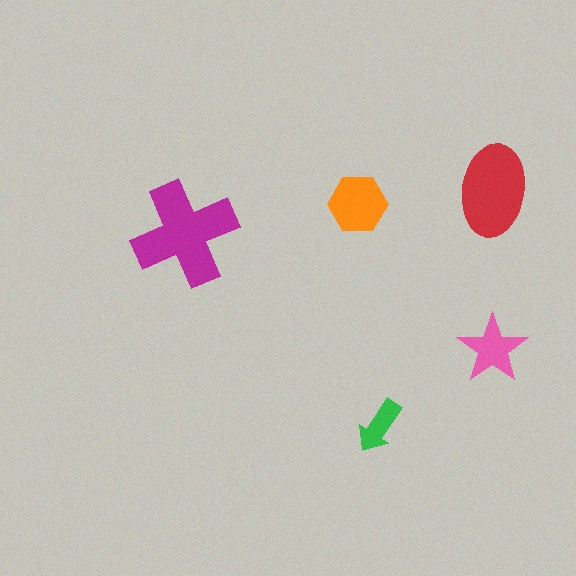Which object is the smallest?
The green arrow.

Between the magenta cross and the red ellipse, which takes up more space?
The magenta cross.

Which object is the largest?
The magenta cross.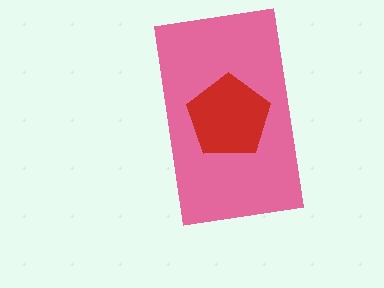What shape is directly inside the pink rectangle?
The red pentagon.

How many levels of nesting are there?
2.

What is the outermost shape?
The pink rectangle.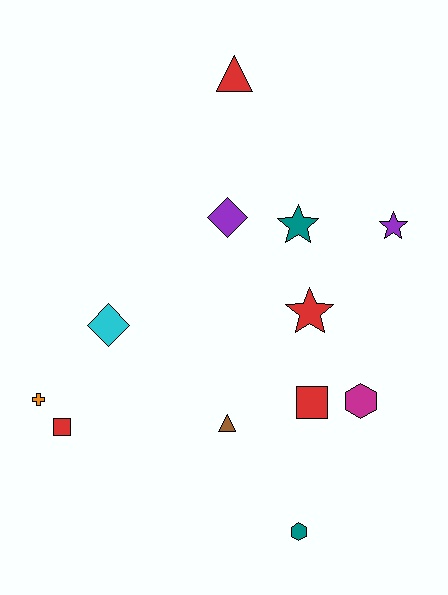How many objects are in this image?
There are 12 objects.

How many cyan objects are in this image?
There is 1 cyan object.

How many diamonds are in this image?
There are 2 diamonds.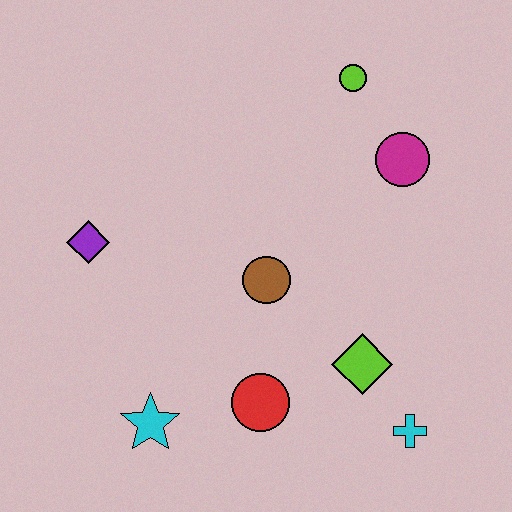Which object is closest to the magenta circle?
The lime circle is closest to the magenta circle.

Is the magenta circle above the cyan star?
Yes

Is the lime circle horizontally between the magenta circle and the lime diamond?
No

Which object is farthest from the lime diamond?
The purple diamond is farthest from the lime diamond.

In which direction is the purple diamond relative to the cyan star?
The purple diamond is above the cyan star.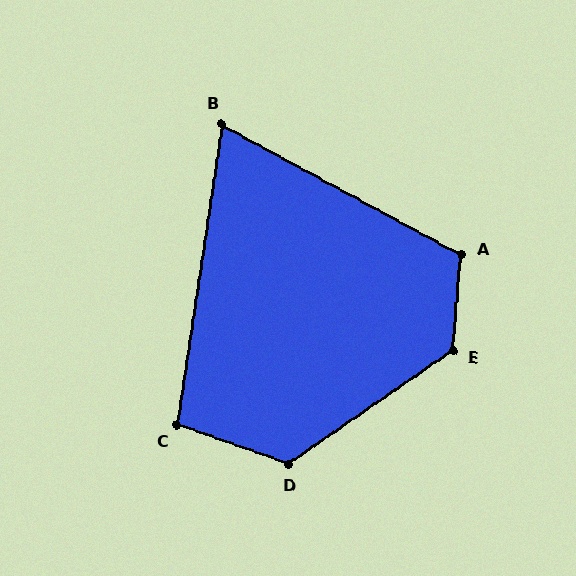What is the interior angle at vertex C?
Approximately 101 degrees (obtuse).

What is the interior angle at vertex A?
Approximately 114 degrees (obtuse).